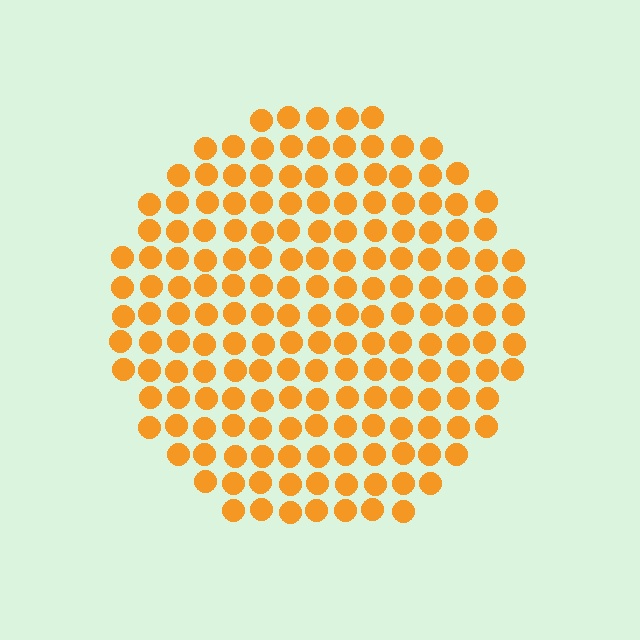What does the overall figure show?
The overall figure shows a circle.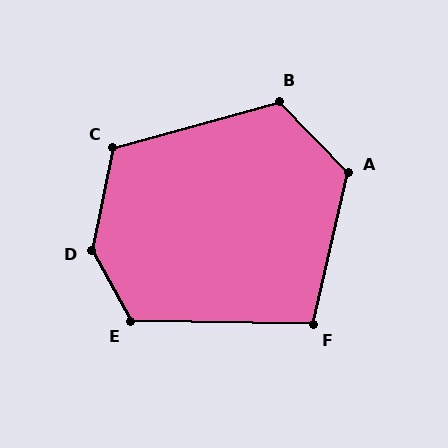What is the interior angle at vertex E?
Approximately 120 degrees (obtuse).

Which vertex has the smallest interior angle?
F, at approximately 102 degrees.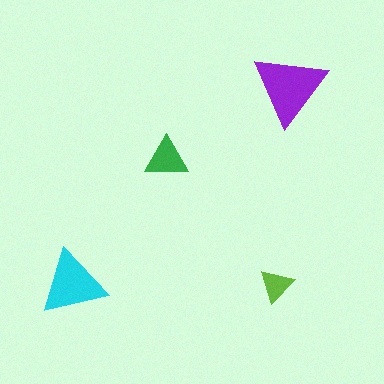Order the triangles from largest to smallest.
the purple one, the cyan one, the green one, the lime one.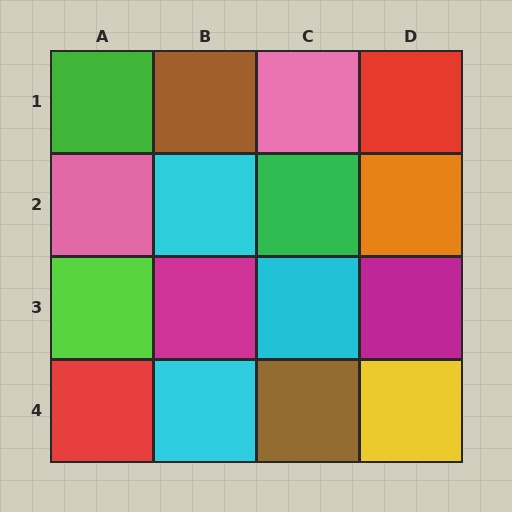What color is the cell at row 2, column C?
Green.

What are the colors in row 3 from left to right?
Lime, magenta, cyan, magenta.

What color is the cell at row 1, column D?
Red.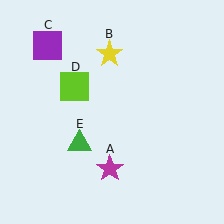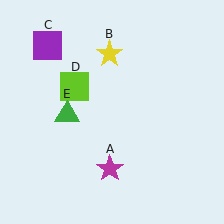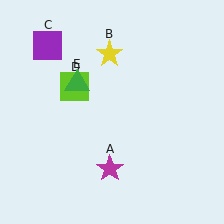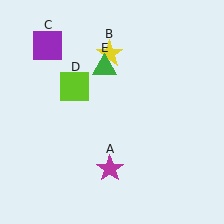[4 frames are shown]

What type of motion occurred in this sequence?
The green triangle (object E) rotated clockwise around the center of the scene.